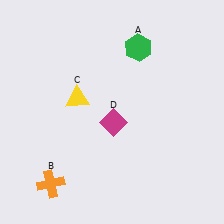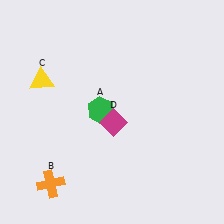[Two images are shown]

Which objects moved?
The objects that moved are: the green hexagon (A), the yellow triangle (C).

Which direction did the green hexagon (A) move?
The green hexagon (A) moved down.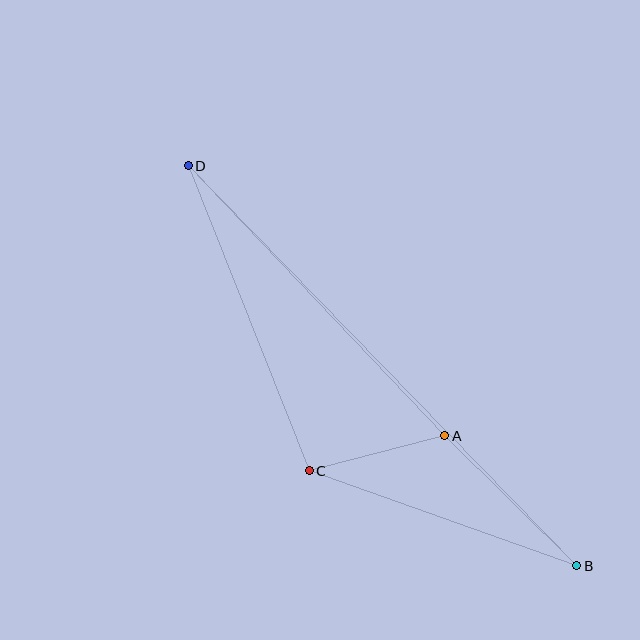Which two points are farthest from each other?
Points B and D are farthest from each other.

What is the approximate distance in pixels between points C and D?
The distance between C and D is approximately 328 pixels.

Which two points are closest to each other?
Points A and C are closest to each other.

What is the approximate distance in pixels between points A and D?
The distance between A and D is approximately 372 pixels.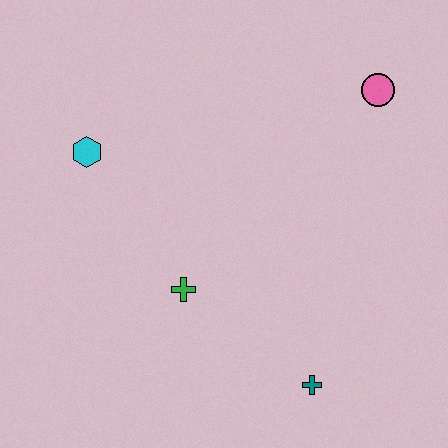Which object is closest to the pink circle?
The green cross is closest to the pink circle.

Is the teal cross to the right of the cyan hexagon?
Yes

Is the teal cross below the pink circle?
Yes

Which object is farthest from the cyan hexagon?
The teal cross is farthest from the cyan hexagon.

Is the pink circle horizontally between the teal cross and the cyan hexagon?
No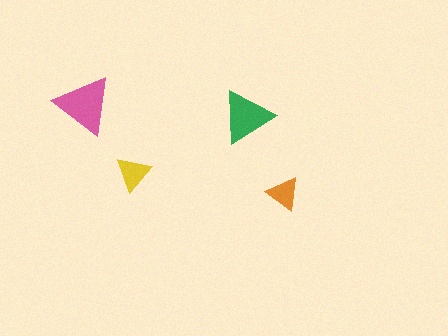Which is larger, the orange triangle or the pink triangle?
The pink one.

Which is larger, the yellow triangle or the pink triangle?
The pink one.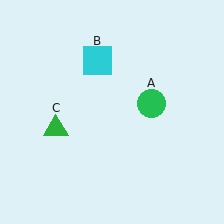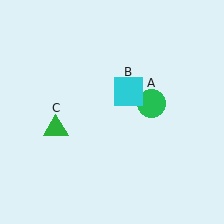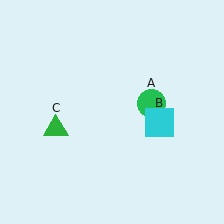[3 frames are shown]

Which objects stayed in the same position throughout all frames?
Green circle (object A) and green triangle (object C) remained stationary.